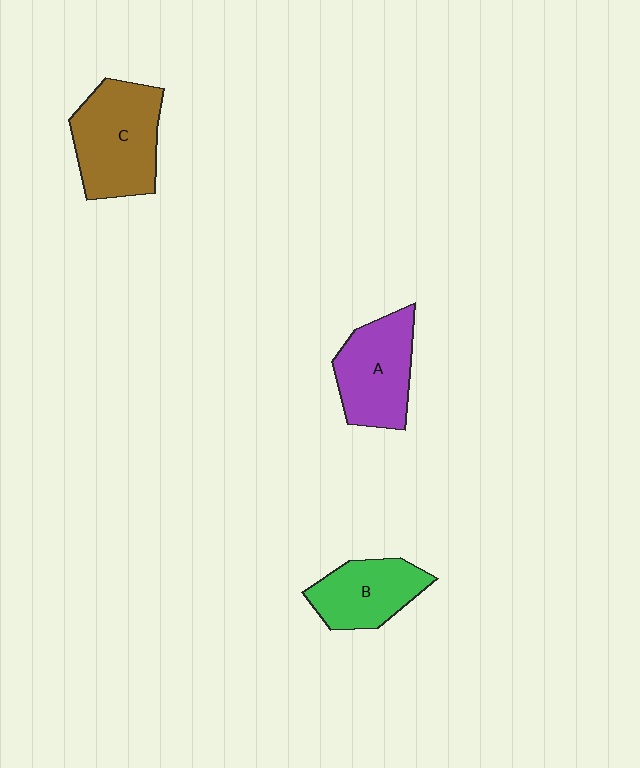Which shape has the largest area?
Shape C (brown).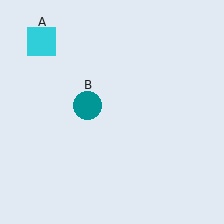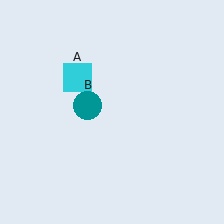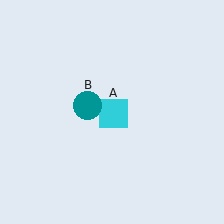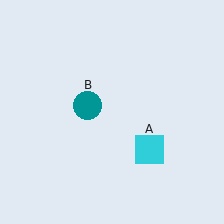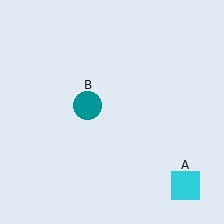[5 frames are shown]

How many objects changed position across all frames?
1 object changed position: cyan square (object A).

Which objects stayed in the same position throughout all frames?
Teal circle (object B) remained stationary.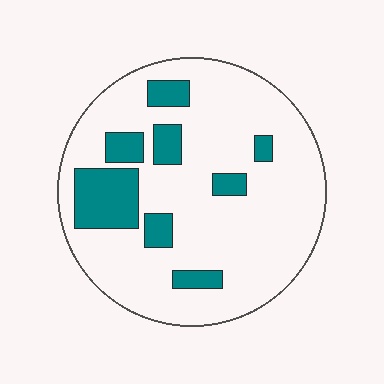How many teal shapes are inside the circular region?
8.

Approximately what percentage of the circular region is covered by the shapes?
Approximately 20%.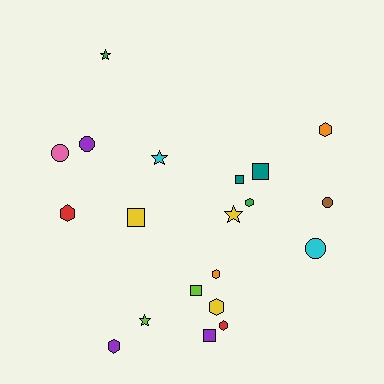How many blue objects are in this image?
There are no blue objects.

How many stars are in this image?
There are 4 stars.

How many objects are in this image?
There are 20 objects.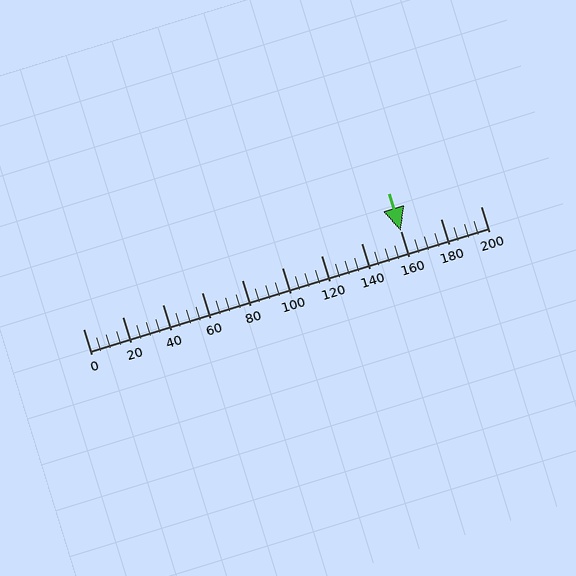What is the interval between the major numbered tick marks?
The major tick marks are spaced 20 units apart.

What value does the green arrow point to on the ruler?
The green arrow points to approximately 160.